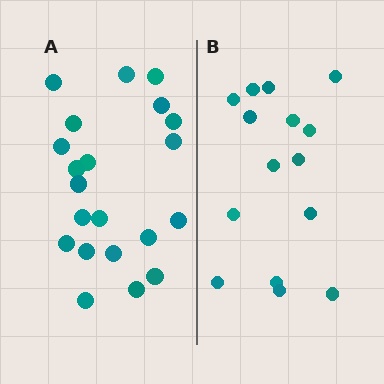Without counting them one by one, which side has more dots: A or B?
Region A (the left region) has more dots.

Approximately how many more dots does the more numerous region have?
Region A has about 6 more dots than region B.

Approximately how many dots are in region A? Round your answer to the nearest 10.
About 20 dots. (The exact count is 21, which rounds to 20.)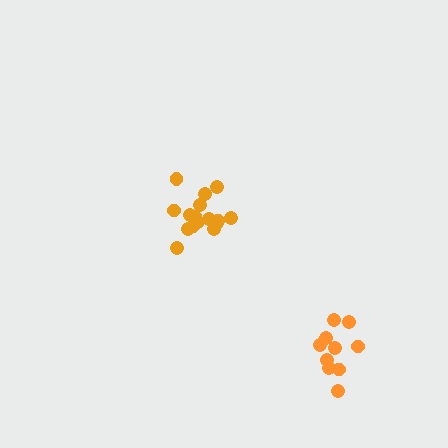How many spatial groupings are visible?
There are 2 spatial groupings.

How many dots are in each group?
Group 1: 10 dots, Group 2: 16 dots (26 total).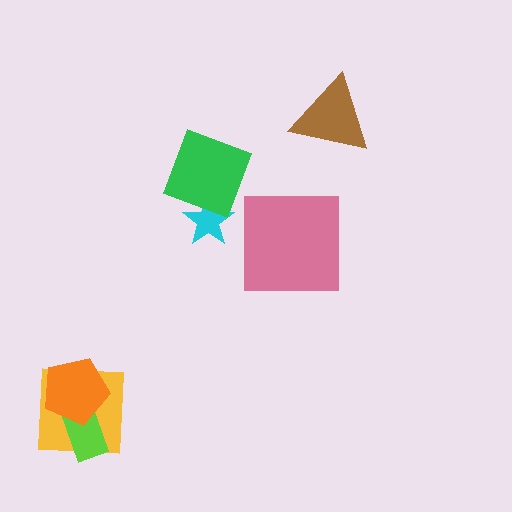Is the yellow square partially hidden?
Yes, it is partially covered by another shape.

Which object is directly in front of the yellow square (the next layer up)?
The lime rectangle is directly in front of the yellow square.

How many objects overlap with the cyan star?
1 object overlaps with the cyan star.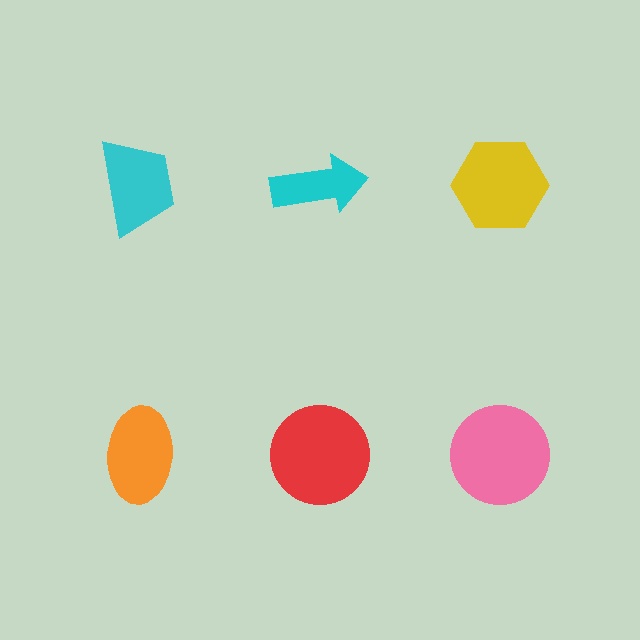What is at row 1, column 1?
A cyan trapezoid.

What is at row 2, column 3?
A pink circle.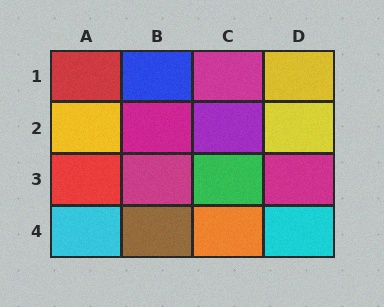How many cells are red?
2 cells are red.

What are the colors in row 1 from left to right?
Red, blue, magenta, yellow.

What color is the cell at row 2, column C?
Purple.